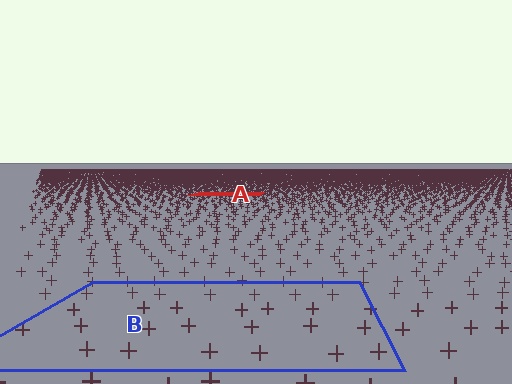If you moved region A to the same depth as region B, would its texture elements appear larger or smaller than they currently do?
They would appear larger. At a closer depth, the same texture elements are projected at a bigger on-screen size.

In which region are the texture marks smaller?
The texture marks are smaller in region A, because it is farther away.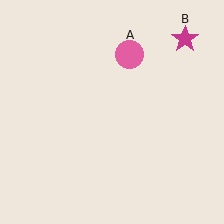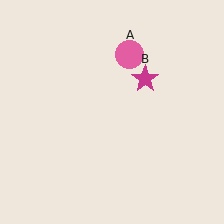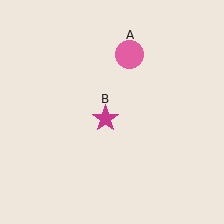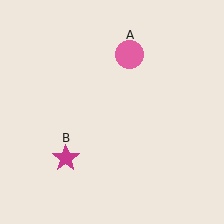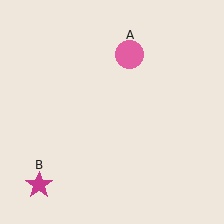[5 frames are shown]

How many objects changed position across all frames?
1 object changed position: magenta star (object B).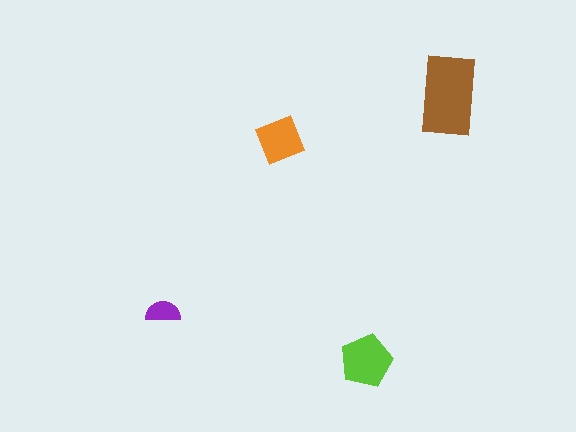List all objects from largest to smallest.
The brown rectangle, the lime pentagon, the orange square, the purple semicircle.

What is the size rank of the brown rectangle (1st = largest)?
1st.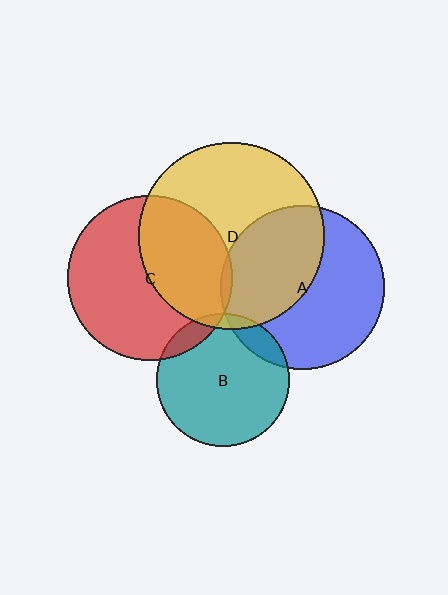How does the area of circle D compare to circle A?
Approximately 1.3 times.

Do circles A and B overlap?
Yes.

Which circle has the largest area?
Circle D (yellow).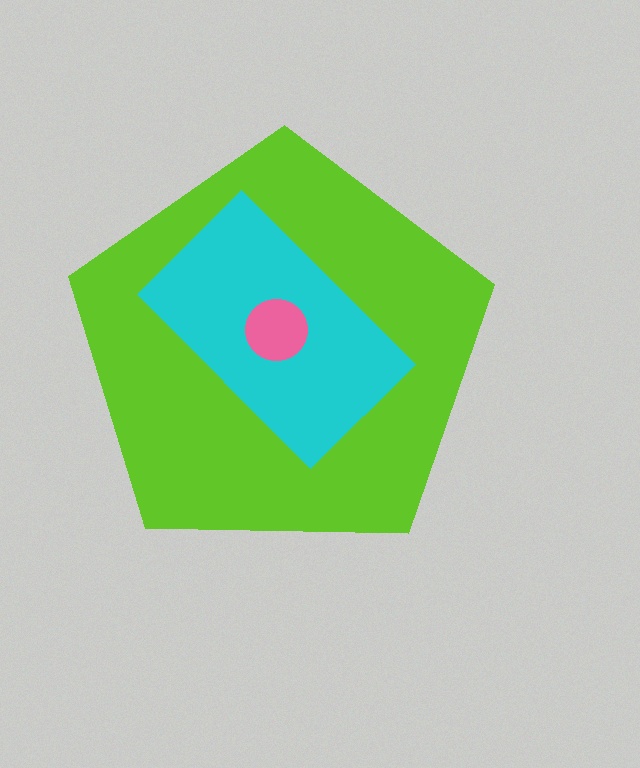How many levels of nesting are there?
3.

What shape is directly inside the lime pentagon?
The cyan rectangle.